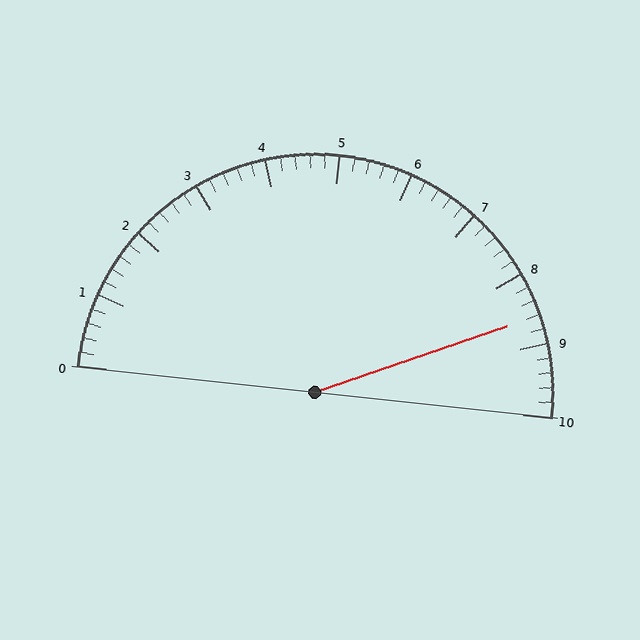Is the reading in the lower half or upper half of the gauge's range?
The reading is in the upper half of the range (0 to 10).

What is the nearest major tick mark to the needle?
The nearest major tick mark is 9.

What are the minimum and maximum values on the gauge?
The gauge ranges from 0 to 10.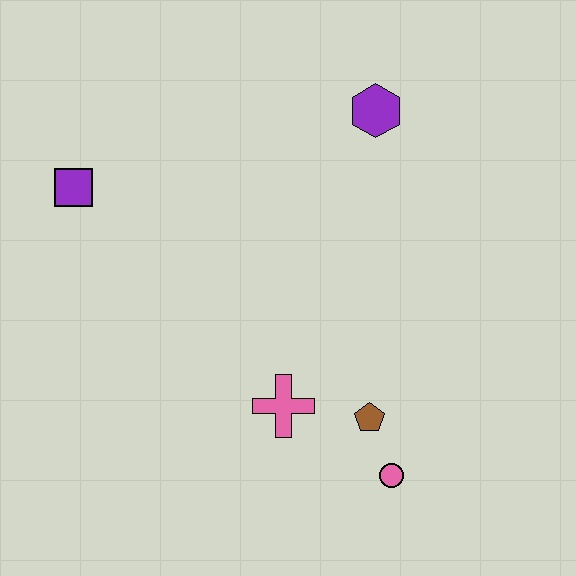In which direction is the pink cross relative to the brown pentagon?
The pink cross is to the left of the brown pentagon.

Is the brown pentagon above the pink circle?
Yes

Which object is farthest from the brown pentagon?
The purple square is farthest from the brown pentagon.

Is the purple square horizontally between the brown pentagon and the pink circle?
No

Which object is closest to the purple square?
The pink cross is closest to the purple square.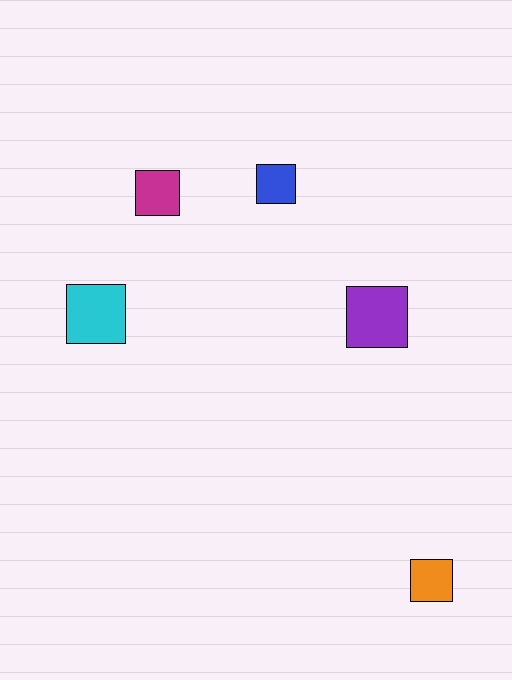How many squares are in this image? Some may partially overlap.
There are 5 squares.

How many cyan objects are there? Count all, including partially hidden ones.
There is 1 cyan object.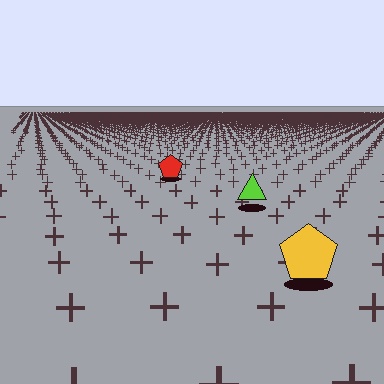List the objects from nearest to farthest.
From nearest to farthest: the yellow pentagon, the lime triangle, the red pentagon.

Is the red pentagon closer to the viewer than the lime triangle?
No. The lime triangle is closer — you can tell from the texture gradient: the ground texture is coarser near it.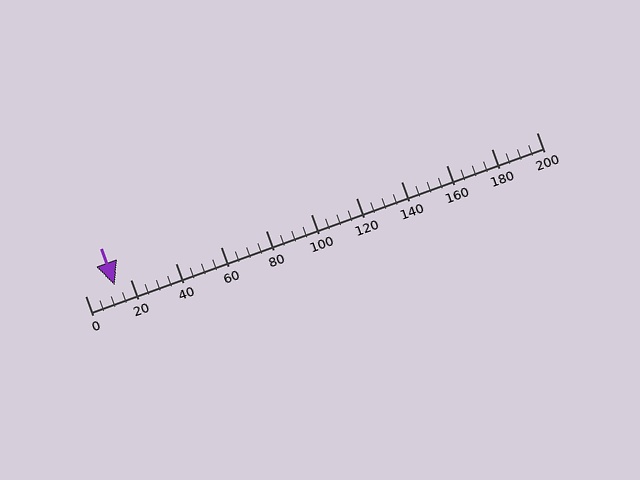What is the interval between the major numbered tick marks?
The major tick marks are spaced 20 units apart.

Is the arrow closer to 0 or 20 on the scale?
The arrow is closer to 20.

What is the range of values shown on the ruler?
The ruler shows values from 0 to 200.